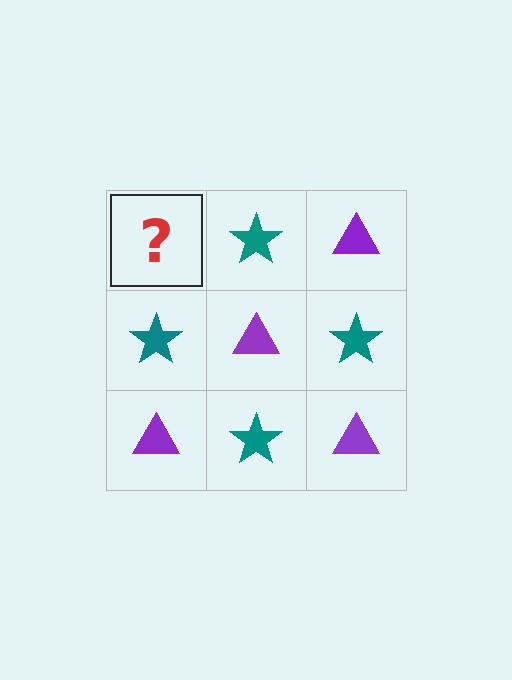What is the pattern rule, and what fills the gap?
The rule is that it alternates purple triangle and teal star in a checkerboard pattern. The gap should be filled with a purple triangle.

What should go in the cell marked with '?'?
The missing cell should contain a purple triangle.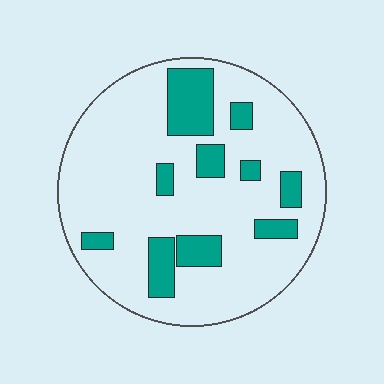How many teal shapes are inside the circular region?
10.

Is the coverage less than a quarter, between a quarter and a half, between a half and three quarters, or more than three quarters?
Less than a quarter.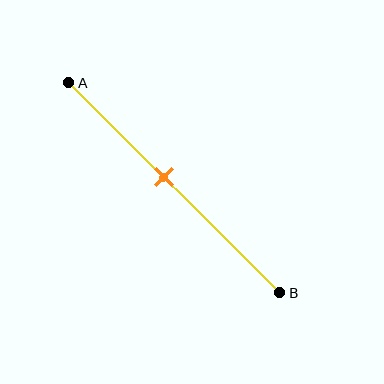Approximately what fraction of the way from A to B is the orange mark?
The orange mark is approximately 45% of the way from A to B.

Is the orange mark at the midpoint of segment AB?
No, the mark is at about 45% from A, not at the 50% midpoint.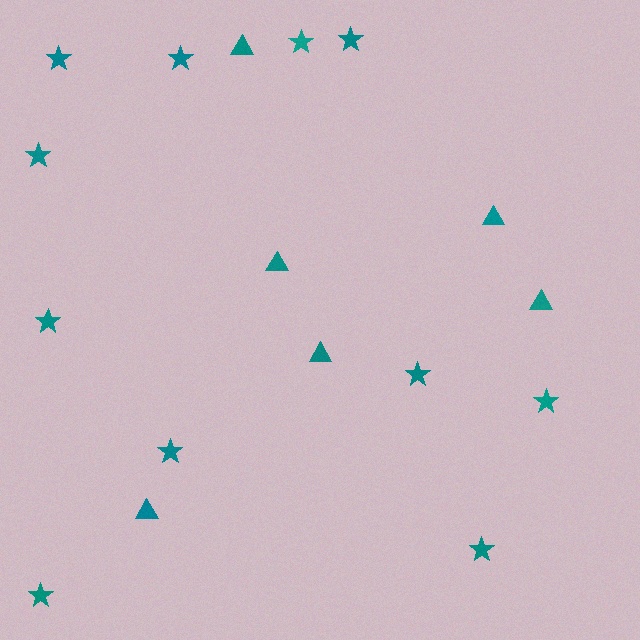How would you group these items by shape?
There are 2 groups: one group of triangles (6) and one group of stars (11).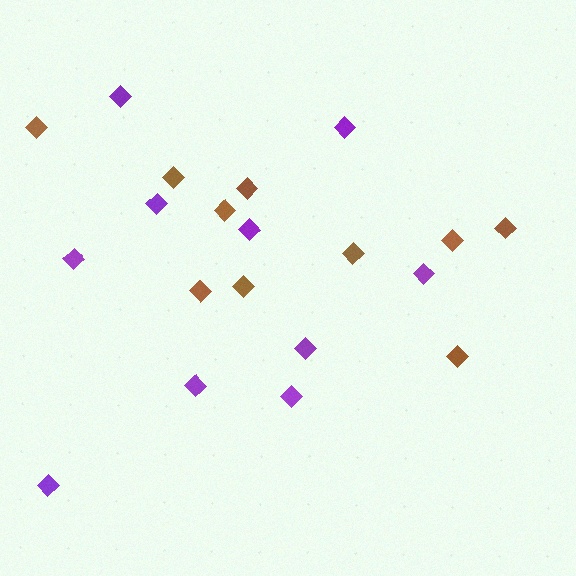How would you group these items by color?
There are 2 groups: one group of purple diamonds (10) and one group of brown diamonds (10).